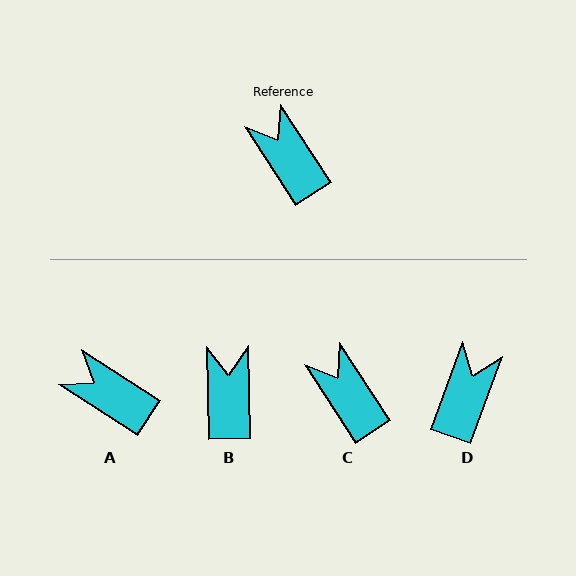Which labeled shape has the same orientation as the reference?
C.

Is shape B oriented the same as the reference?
No, it is off by about 32 degrees.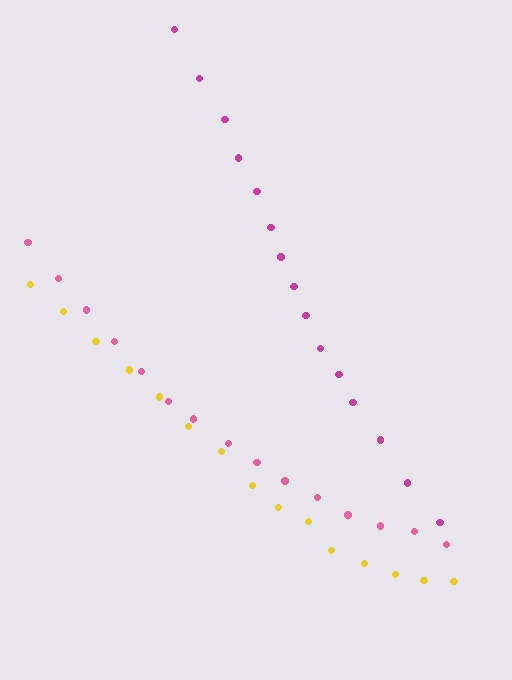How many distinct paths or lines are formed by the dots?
There are 3 distinct paths.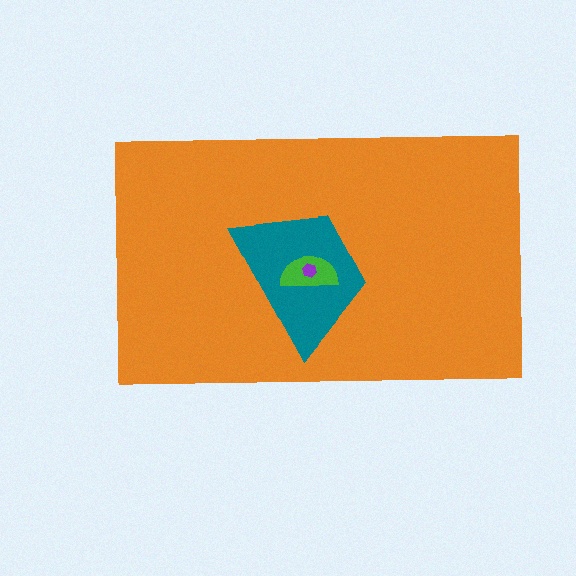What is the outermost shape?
The orange rectangle.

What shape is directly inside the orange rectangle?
The teal trapezoid.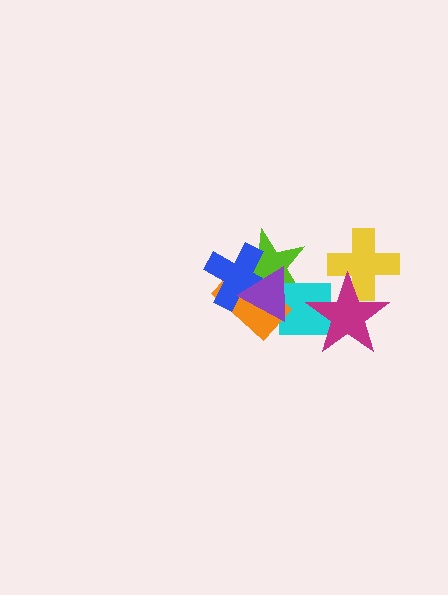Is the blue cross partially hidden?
Yes, it is partially covered by another shape.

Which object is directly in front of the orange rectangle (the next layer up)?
The blue cross is directly in front of the orange rectangle.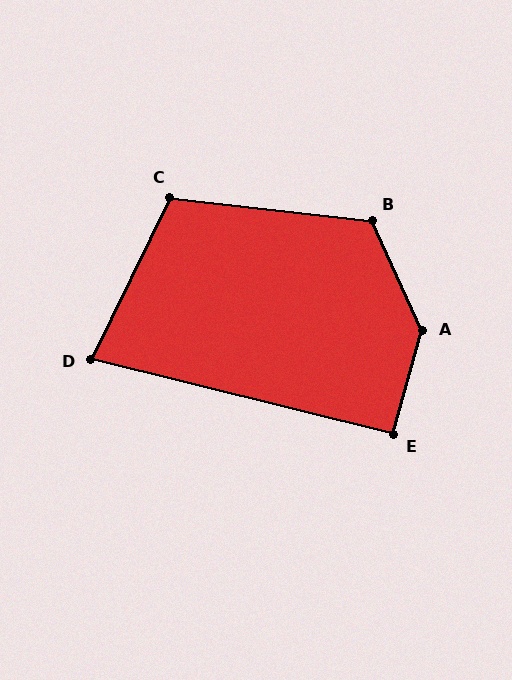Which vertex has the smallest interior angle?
D, at approximately 78 degrees.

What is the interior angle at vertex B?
Approximately 121 degrees (obtuse).